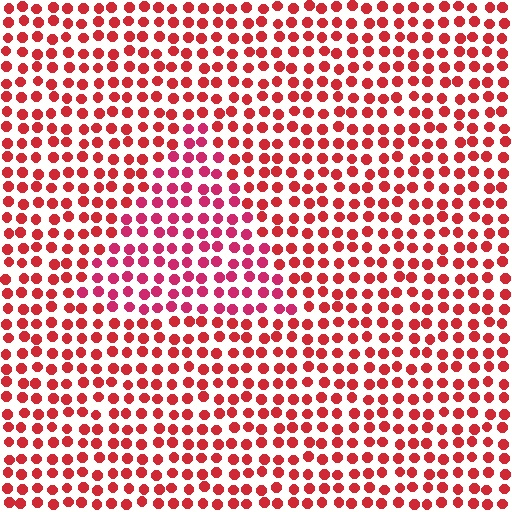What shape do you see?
I see a triangle.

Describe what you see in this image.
The image is filled with small red elements in a uniform arrangement. A triangle-shaped region is visible where the elements are tinted to a slightly different hue, forming a subtle color boundary.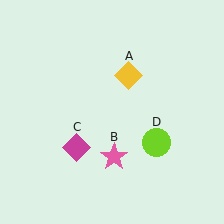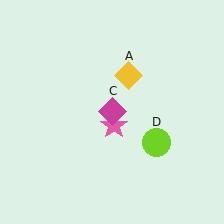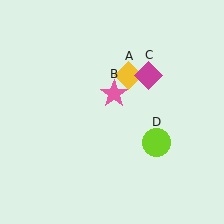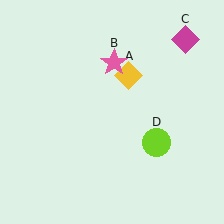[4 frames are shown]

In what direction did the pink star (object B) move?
The pink star (object B) moved up.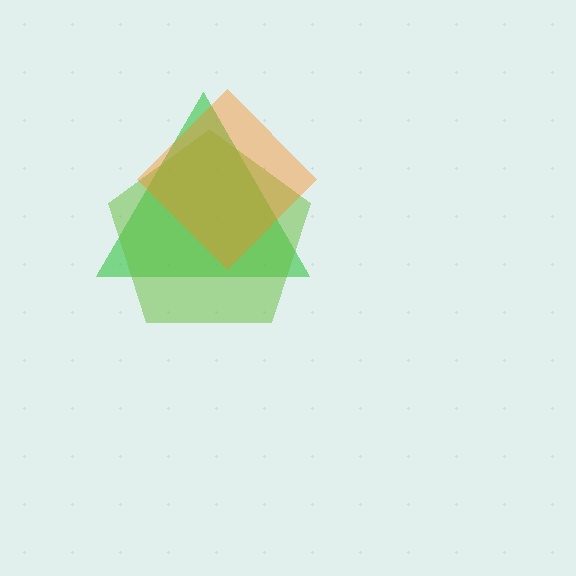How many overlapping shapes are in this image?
There are 3 overlapping shapes in the image.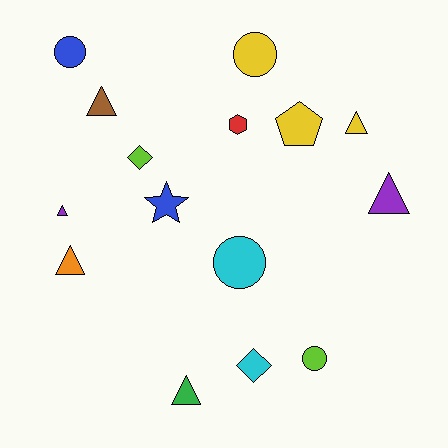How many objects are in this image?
There are 15 objects.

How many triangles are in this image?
There are 6 triangles.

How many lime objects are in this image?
There are 2 lime objects.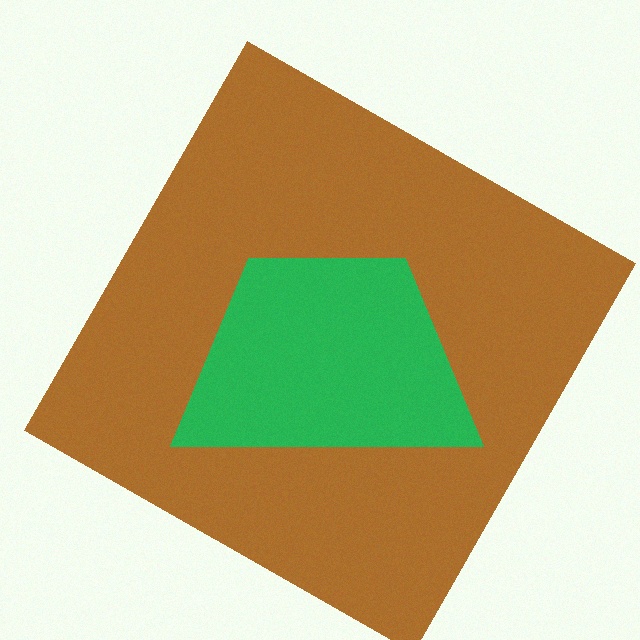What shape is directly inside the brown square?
The green trapezoid.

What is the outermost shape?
The brown square.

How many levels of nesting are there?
2.